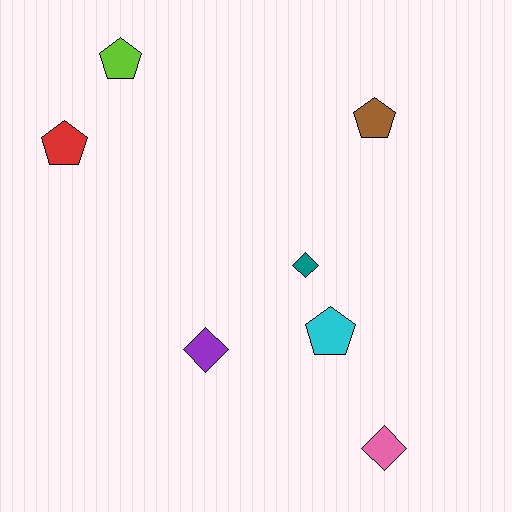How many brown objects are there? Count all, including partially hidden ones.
There is 1 brown object.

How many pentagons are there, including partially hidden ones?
There are 4 pentagons.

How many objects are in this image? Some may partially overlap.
There are 7 objects.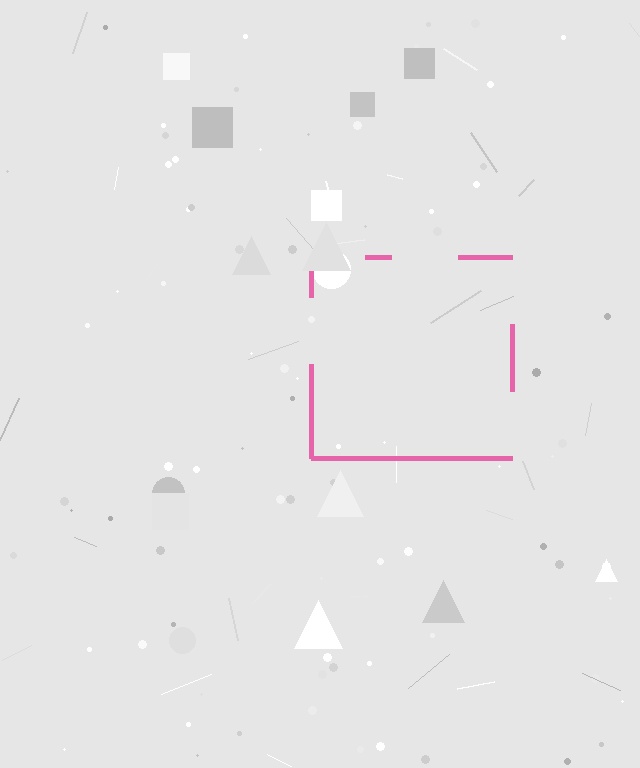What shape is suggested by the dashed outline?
The dashed outline suggests a square.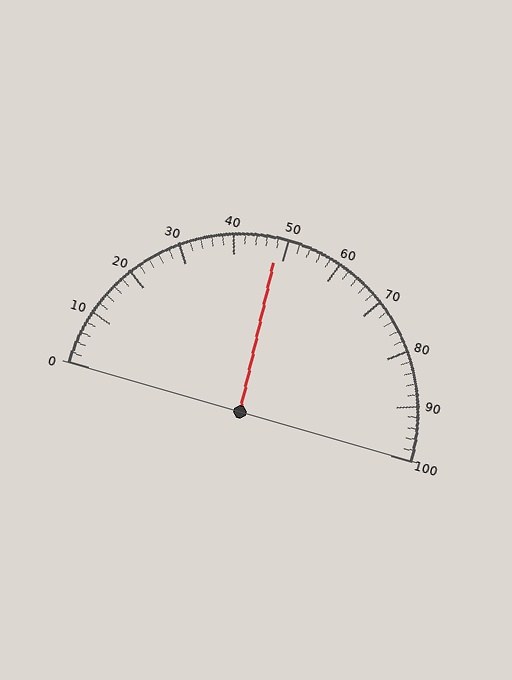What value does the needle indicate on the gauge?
The needle indicates approximately 48.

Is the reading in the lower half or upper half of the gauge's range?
The reading is in the lower half of the range (0 to 100).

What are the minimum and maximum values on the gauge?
The gauge ranges from 0 to 100.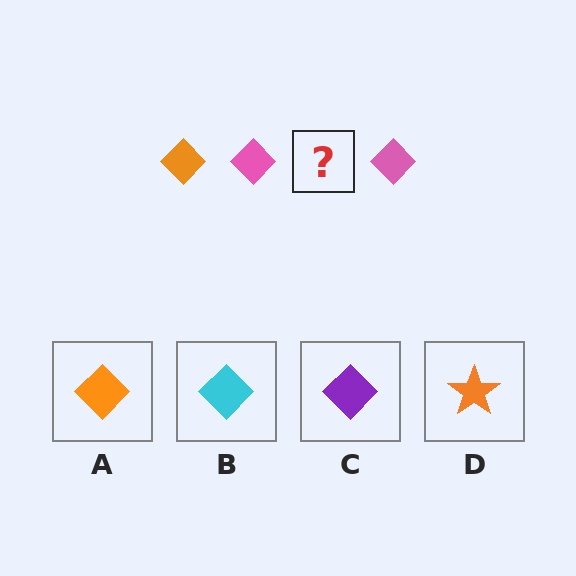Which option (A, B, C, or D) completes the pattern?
A.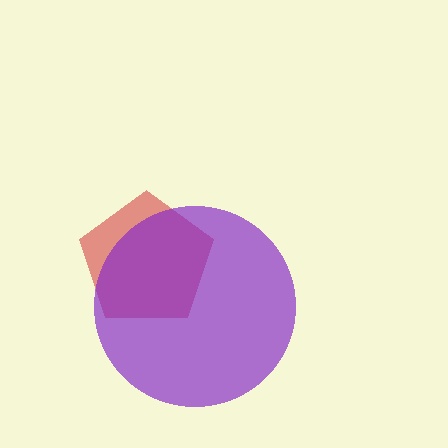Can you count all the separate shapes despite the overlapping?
Yes, there are 2 separate shapes.